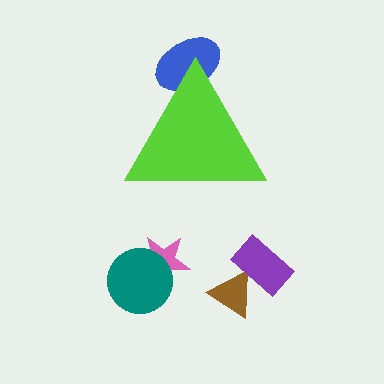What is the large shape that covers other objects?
A lime triangle.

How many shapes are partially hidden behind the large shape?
1 shape is partially hidden.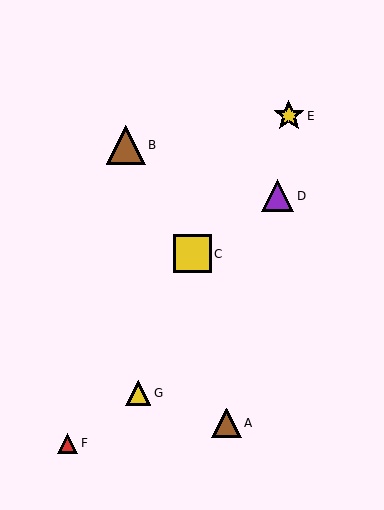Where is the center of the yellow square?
The center of the yellow square is at (192, 254).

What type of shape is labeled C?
Shape C is a yellow square.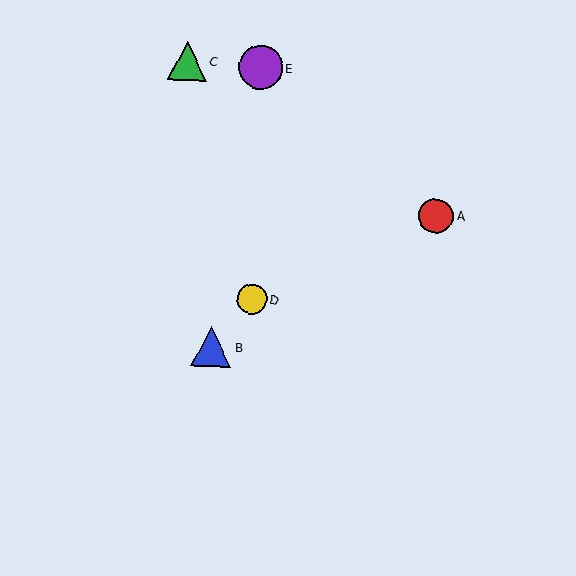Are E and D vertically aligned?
Yes, both are at x≈261.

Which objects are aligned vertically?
Objects D, E are aligned vertically.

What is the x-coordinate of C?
Object C is at x≈187.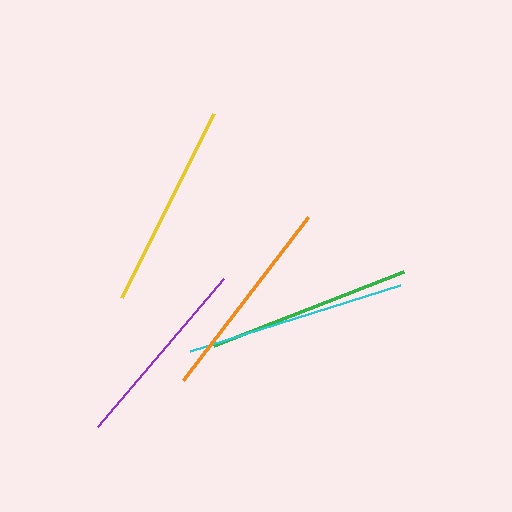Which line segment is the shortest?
The purple line is the shortest at approximately 195 pixels.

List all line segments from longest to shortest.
From longest to shortest: cyan, yellow, orange, green, purple.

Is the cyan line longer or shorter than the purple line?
The cyan line is longer than the purple line.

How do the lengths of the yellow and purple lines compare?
The yellow and purple lines are approximately the same length.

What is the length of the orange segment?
The orange segment is approximately 205 pixels long.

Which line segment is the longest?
The cyan line is the longest at approximately 220 pixels.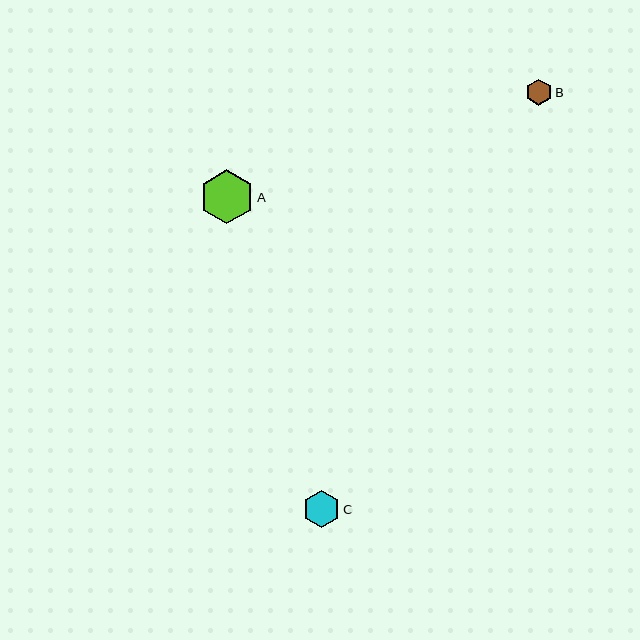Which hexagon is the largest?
Hexagon A is the largest with a size of approximately 54 pixels.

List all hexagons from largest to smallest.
From largest to smallest: A, C, B.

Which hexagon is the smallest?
Hexagon B is the smallest with a size of approximately 26 pixels.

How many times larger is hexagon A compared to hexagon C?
Hexagon A is approximately 1.5 times the size of hexagon C.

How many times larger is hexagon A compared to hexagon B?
Hexagon A is approximately 2.1 times the size of hexagon B.